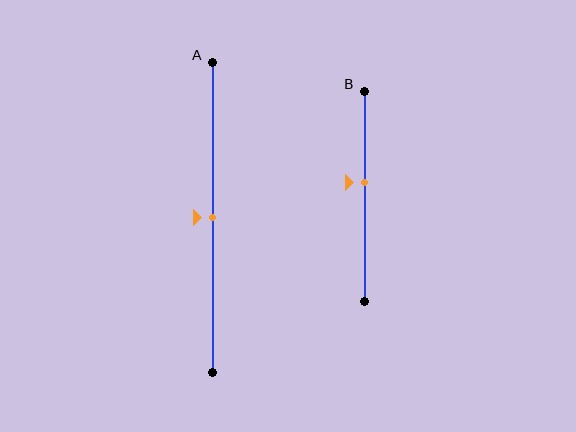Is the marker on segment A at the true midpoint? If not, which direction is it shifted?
Yes, the marker on segment A is at the true midpoint.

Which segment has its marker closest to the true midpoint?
Segment A has its marker closest to the true midpoint.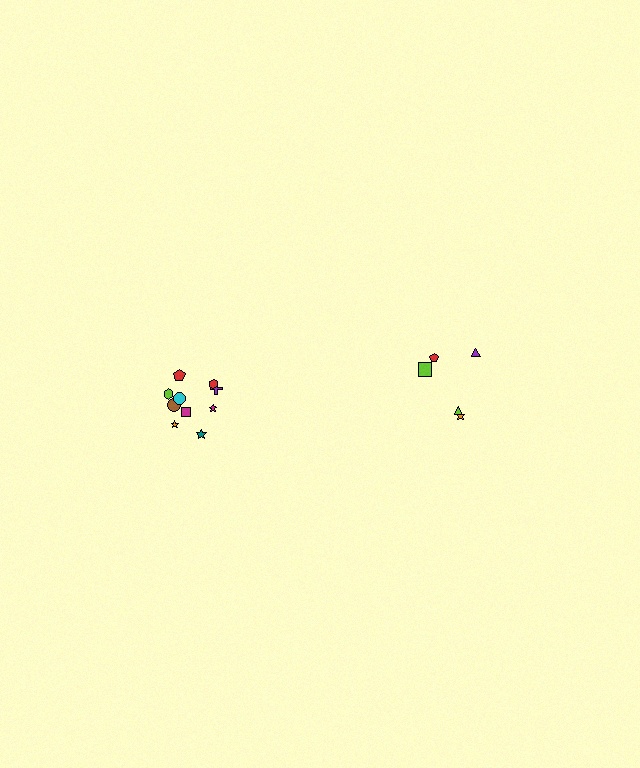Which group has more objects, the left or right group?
The left group.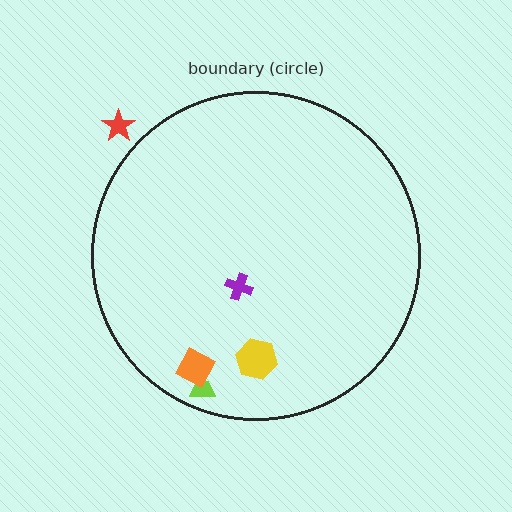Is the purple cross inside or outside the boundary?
Inside.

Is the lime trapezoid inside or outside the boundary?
Inside.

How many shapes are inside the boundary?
4 inside, 1 outside.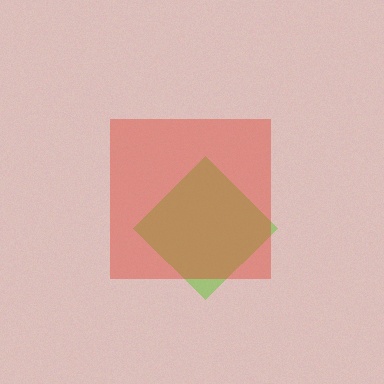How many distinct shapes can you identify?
There are 2 distinct shapes: a lime diamond, a red square.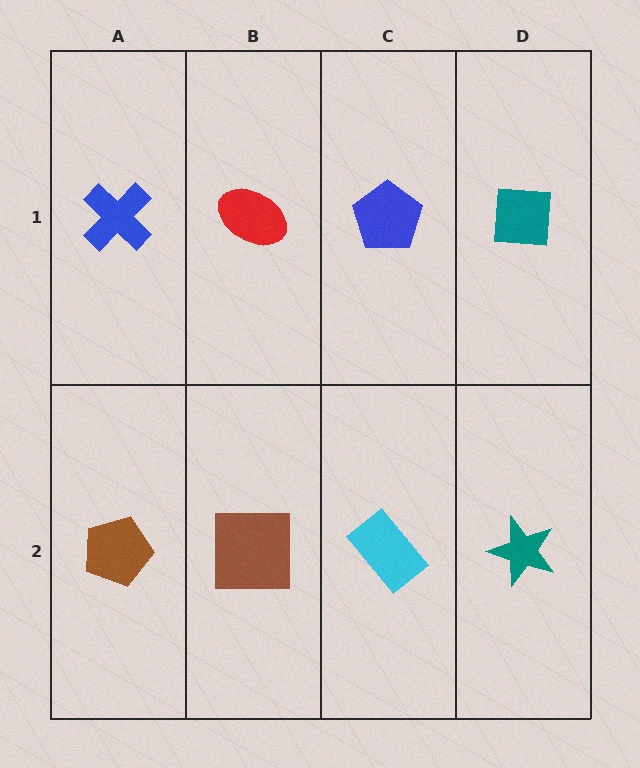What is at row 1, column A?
A blue cross.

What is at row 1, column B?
A red ellipse.